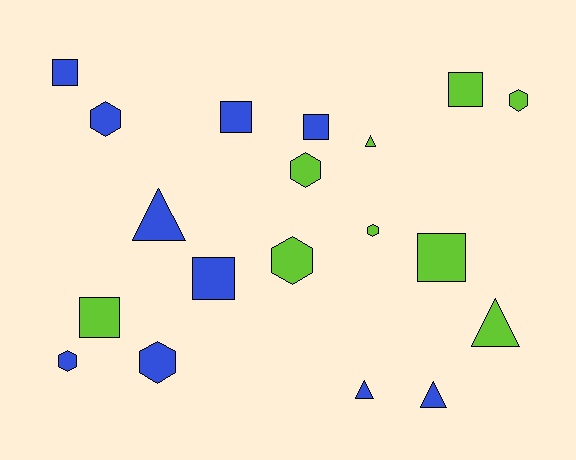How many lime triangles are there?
There are 2 lime triangles.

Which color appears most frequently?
Blue, with 10 objects.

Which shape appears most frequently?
Hexagon, with 7 objects.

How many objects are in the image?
There are 19 objects.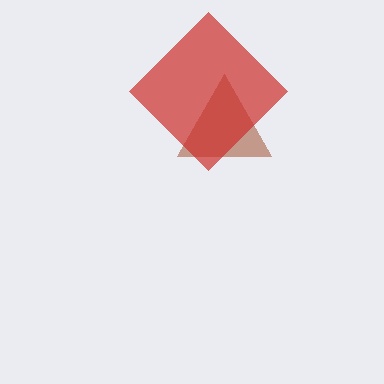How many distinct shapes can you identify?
There are 2 distinct shapes: a brown triangle, a red diamond.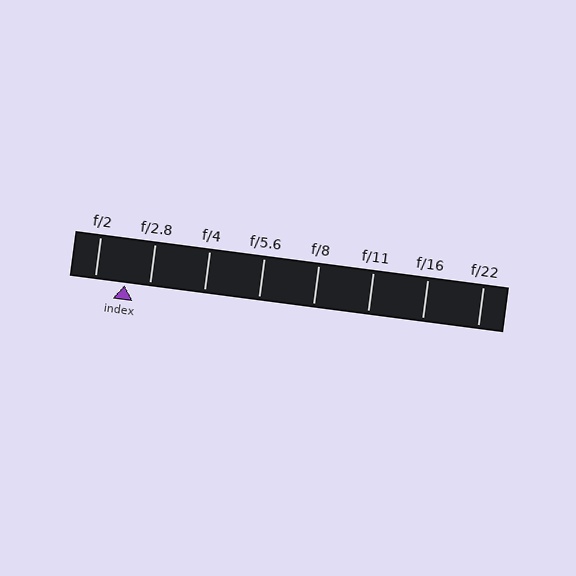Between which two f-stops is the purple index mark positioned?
The index mark is between f/2 and f/2.8.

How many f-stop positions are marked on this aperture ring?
There are 8 f-stop positions marked.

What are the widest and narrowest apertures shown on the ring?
The widest aperture shown is f/2 and the narrowest is f/22.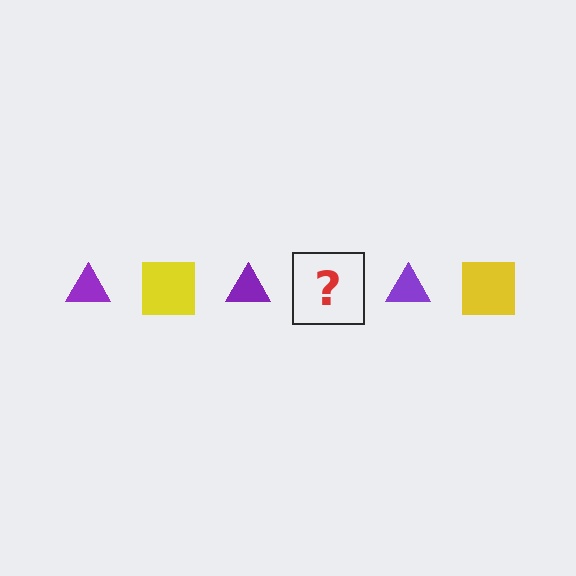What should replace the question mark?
The question mark should be replaced with a yellow square.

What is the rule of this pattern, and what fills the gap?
The rule is that the pattern alternates between purple triangle and yellow square. The gap should be filled with a yellow square.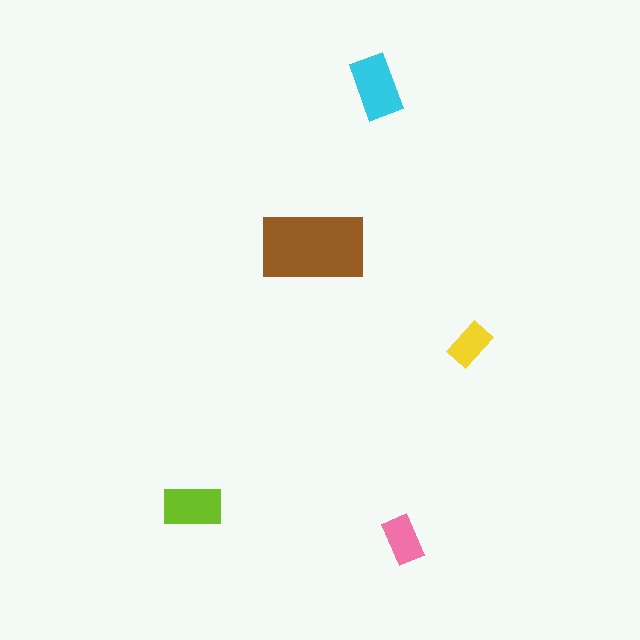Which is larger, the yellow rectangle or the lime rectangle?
The lime one.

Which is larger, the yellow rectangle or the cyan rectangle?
The cyan one.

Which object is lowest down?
The pink rectangle is bottommost.